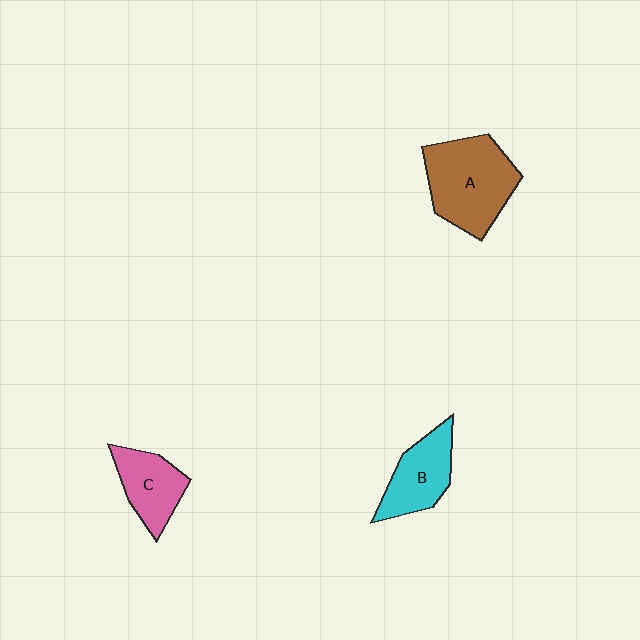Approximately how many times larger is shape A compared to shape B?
Approximately 1.5 times.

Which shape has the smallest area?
Shape C (pink).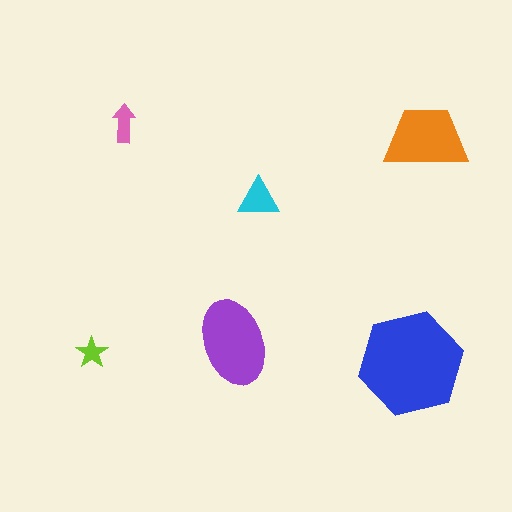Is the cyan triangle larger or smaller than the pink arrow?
Larger.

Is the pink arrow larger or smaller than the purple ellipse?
Smaller.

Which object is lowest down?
The blue hexagon is bottommost.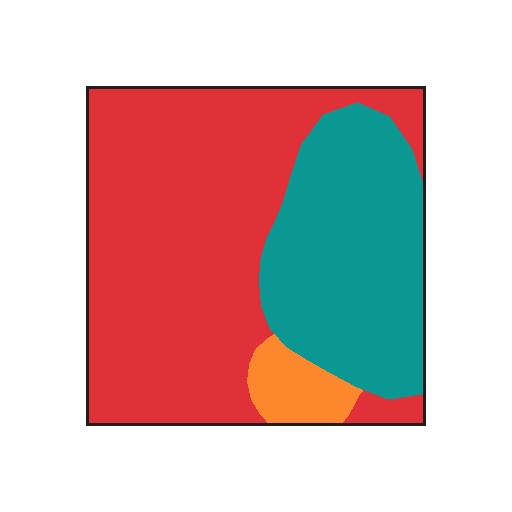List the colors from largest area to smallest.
From largest to smallest: red, teal, orange.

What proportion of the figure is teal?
Teal covers around 35% of the figure.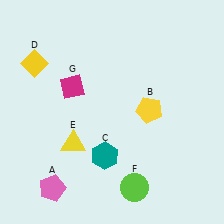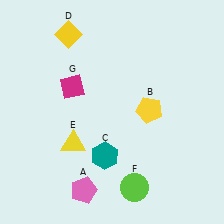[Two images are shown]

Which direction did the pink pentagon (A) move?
The pink pentagon (A) moved right.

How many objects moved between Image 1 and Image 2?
2 objects moved between the two images.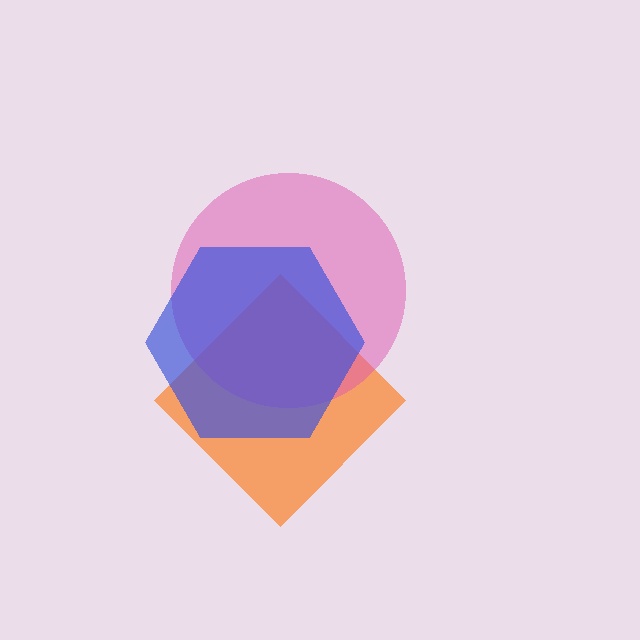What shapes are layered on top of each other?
The layered shapes are: an orange diamond, a pink circle, a blue hexagon.